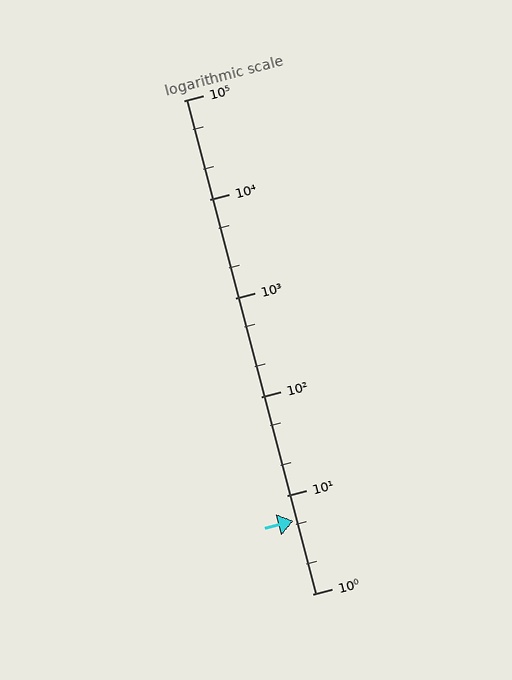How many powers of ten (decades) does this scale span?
The scale spans 5 decades, from 1 to 100000.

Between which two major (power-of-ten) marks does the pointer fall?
The pointer is between 1 and 10.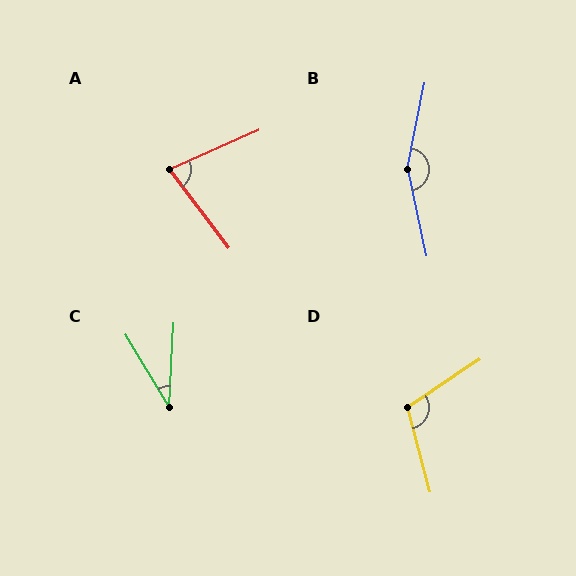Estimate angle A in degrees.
Approximately 77 degrees.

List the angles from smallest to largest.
C (34°), A (77°), D (109°), B (156°).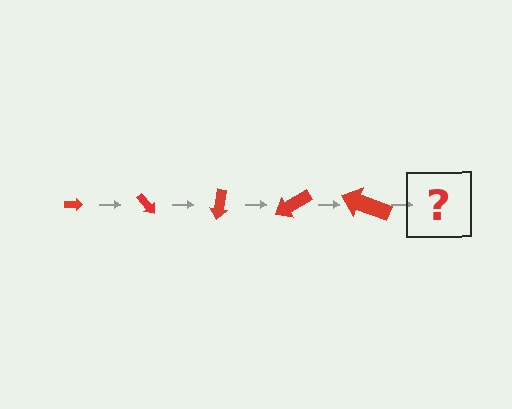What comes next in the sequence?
The next element should be an arrow, larger than the previous one and rotated 250 degrees from the start.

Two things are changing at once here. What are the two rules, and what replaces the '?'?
The two rules are that the arrow grows larger each step and it rotates 50 degrees each step. The '?' should be an arrow, larger than the previous one and rotated 250 degrees from the start.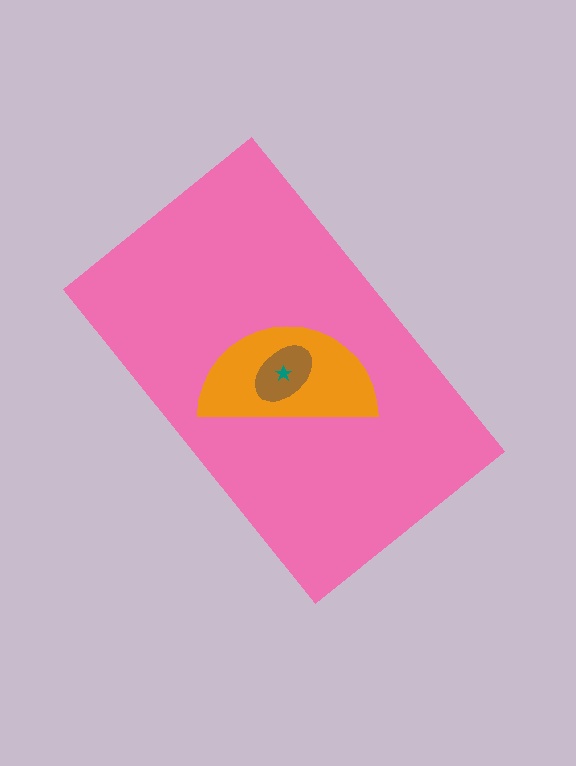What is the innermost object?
The teal star.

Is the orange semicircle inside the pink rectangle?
Yes.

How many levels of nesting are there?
4.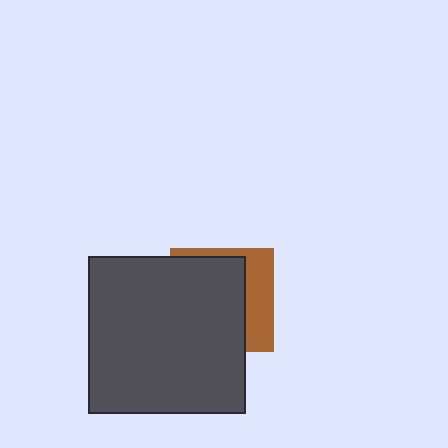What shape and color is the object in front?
The object in front is a dark gray square.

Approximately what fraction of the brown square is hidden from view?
Roughly 67% of the brown square is hidden behind the dark gray square.